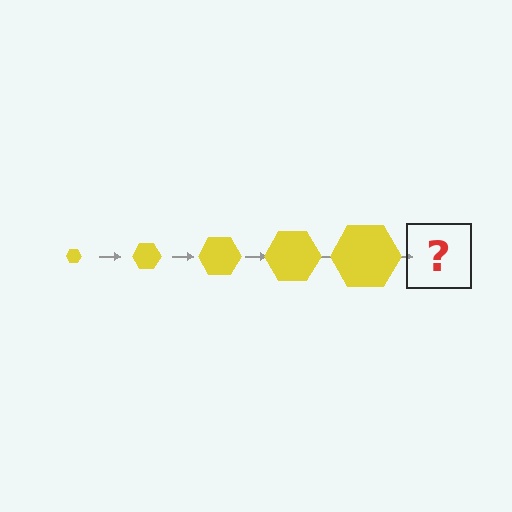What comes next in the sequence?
The next element should be a yellow hexagon, larger than the previous one.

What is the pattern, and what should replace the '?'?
The pattern is that the hexagon gets progressively larger each step. The '?' should be a yellow hexagon, larger than the previous one.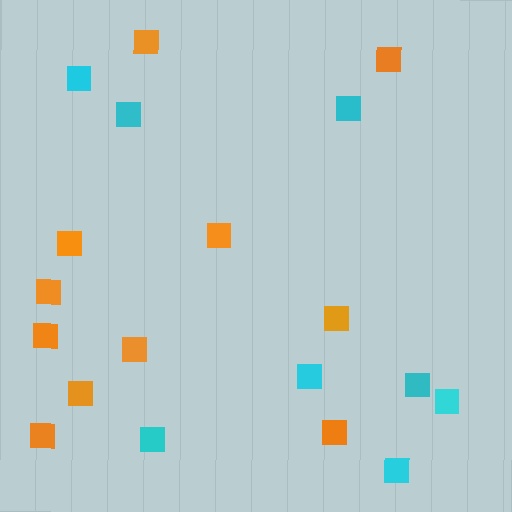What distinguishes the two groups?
There are 2 groups: one group of cyan squares (8) and one group of orange squares (11).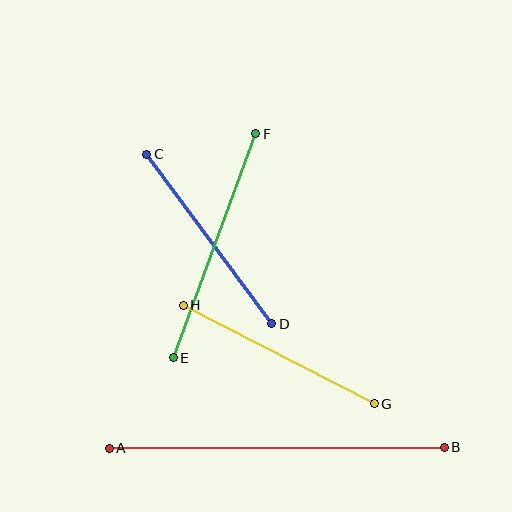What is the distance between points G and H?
The distance is approximately 215 pixels.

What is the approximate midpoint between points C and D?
The midpoint is at approximately (209, 239) pixels.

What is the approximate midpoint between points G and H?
The midpoint is at approximately (279, 355) pixels.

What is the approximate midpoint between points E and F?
The midpoint is at approximately (215, 246) pixels.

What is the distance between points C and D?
The distance is approximately 211 pixels.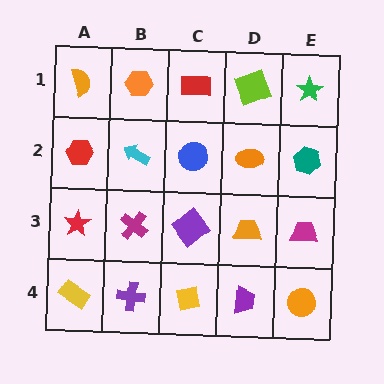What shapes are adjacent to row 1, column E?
A teal hexagon (row 2, column E), a lime square (row 1, column D).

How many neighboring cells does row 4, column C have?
3.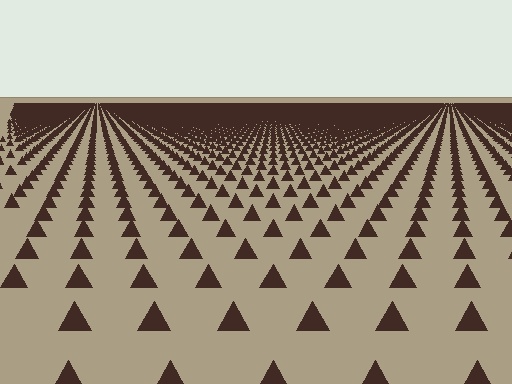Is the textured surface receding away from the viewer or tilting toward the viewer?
The surface is receding away from the viewer. Texture elements get smaller and denser toward the top.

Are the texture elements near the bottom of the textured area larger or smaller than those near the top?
Larger. Near the bottom, elements are closer to the viewer and appear at a bigger on-screen size.